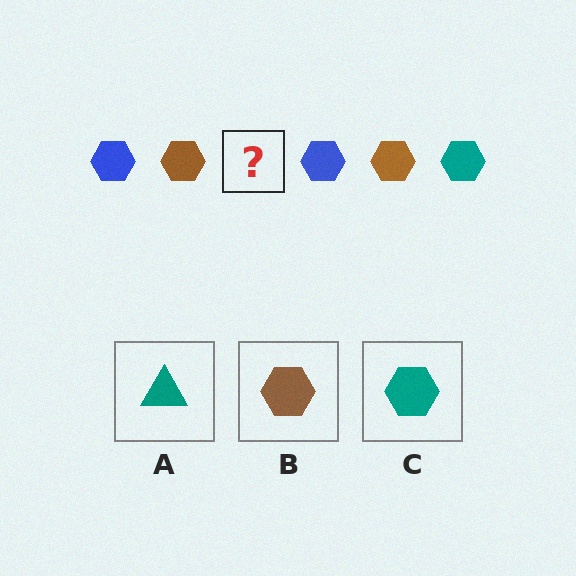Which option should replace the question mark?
Option C.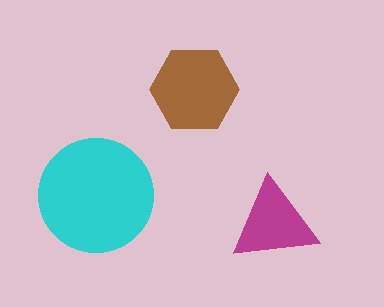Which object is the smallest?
The magenta triangle.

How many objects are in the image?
There are 3 objects in the image.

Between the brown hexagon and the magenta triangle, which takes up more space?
The brown hexagon.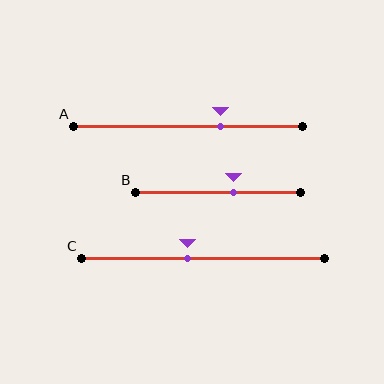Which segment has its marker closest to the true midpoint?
Segment C has its marker closest to the true midpoint.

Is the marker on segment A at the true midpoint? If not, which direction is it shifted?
No, the marker on segment A is shifted to the right by about 14% of the segment length.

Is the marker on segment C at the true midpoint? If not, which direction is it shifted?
No, the marker on segment C is shifted to the left by about 6% of the segment length.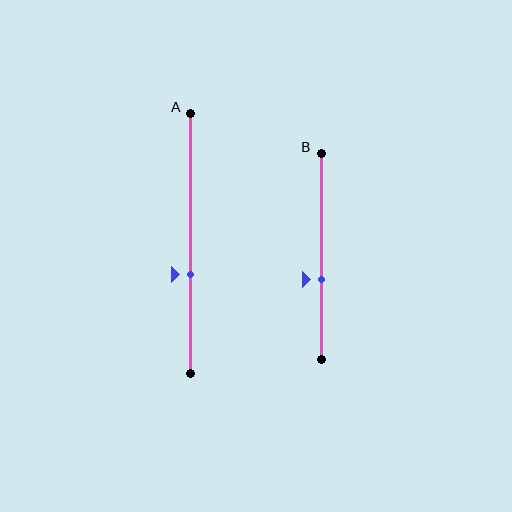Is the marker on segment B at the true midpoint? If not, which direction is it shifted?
No, the marker on segment B is shifted downward by about 11% of the segment length.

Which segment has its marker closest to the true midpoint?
Segment B has its marker closest to the true midpoint.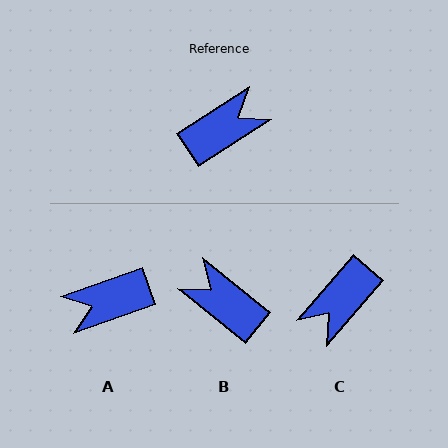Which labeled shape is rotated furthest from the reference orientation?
A, about 167 degrees away.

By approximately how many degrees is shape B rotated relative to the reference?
Approximately 108 degrees counter-clockwise.